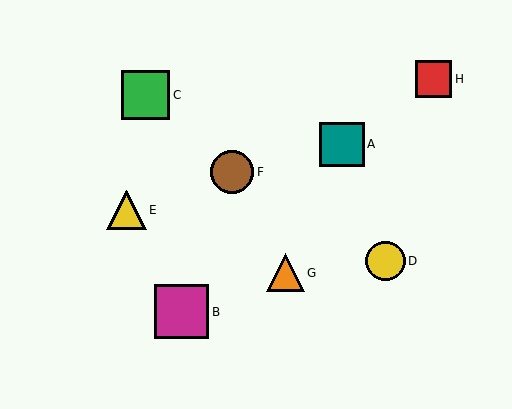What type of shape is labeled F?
Shape F is a brown circle.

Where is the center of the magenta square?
The center of the magenta square is at (182, 312).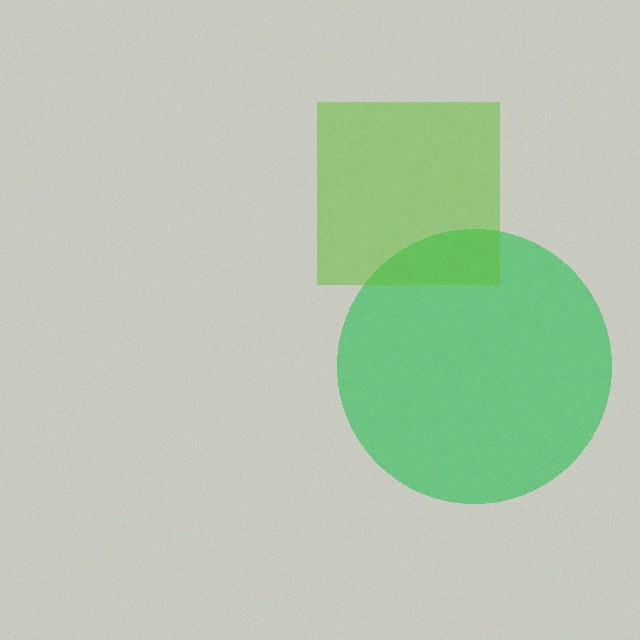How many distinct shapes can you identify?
There are 2 distinct shapes: a green circle, a lime square.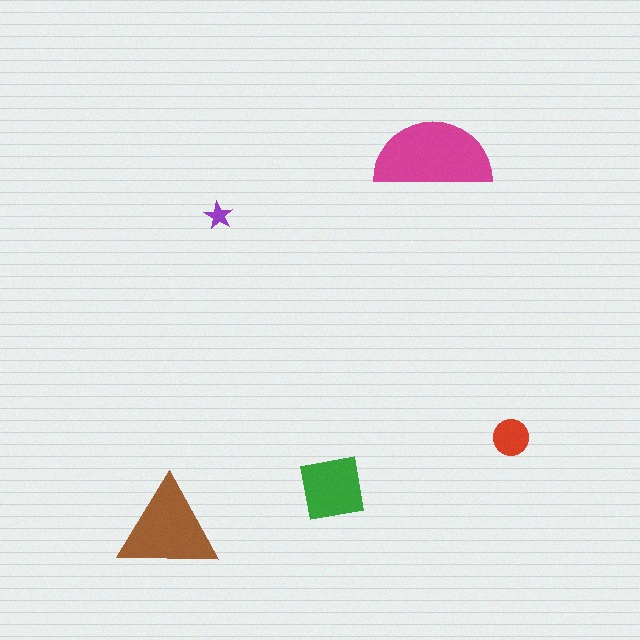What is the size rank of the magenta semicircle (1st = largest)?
1st.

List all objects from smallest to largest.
The purple star, the red circle, the green square, the brown triangle, the magenta semicircle.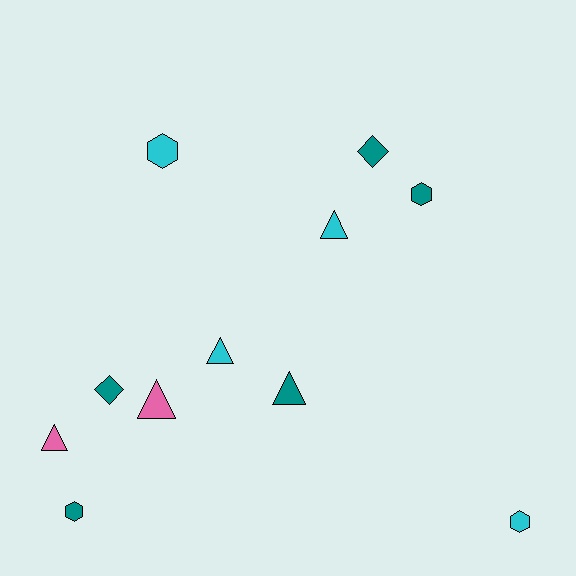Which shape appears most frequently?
Triangle, with 5 objects.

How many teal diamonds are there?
There are 2 teal diamonds.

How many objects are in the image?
There are 11 objects.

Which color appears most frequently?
Teal, with 5 objects.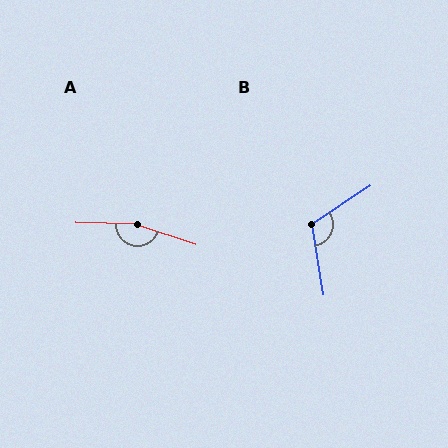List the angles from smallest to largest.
B (115°), A (163°).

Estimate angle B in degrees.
Approximately 115 degrees.